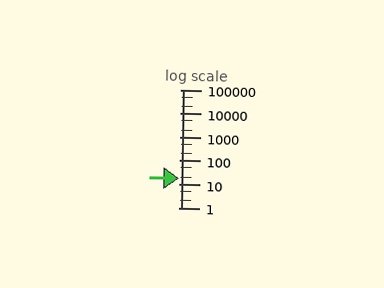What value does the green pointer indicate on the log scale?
The pointer indicates approximately 17.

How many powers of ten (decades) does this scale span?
The scale spans 5 decades, from 1 to 100000.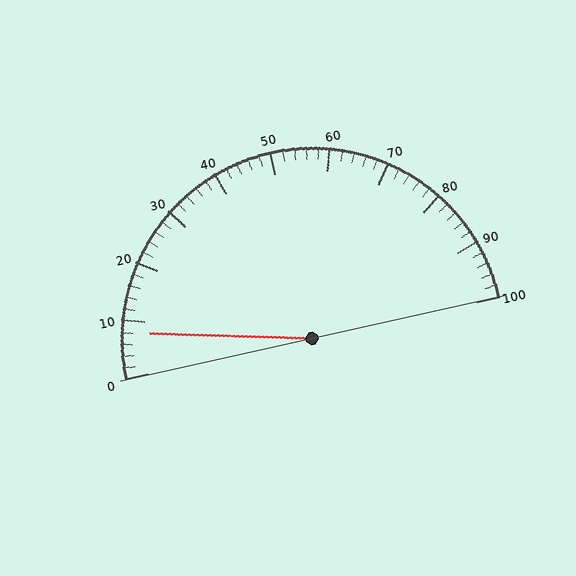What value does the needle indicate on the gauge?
The needle indicates approximately 8.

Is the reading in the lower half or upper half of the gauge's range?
The reading is in the lower half of the range (0 to 100).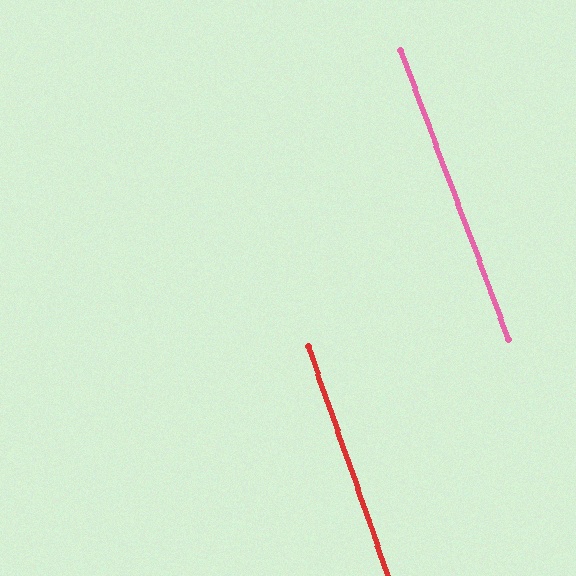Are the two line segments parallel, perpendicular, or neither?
Parallel — their directions differ by only 1.3°.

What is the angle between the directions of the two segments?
Approximately 1 degree.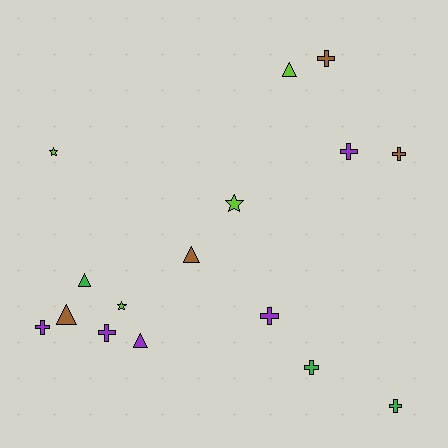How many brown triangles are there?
There are 2 brown triangles.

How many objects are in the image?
There are 16 objects.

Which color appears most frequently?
Purple, with 5 objects.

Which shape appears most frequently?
Cross, with 8 objects.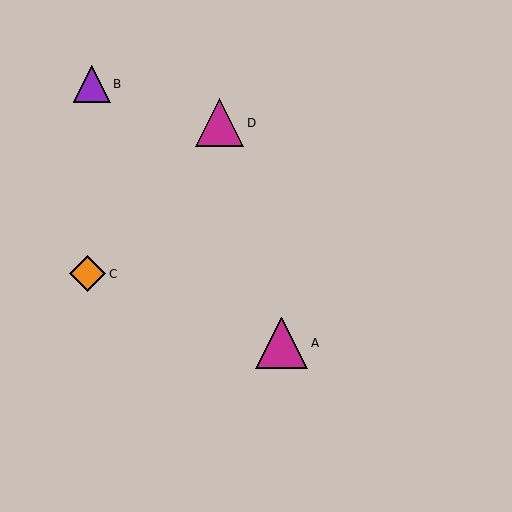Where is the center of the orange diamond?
The center of the orange diamond is at (88, 274).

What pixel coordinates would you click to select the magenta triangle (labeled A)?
Click at (282, 343) to select the magenta triangle A.